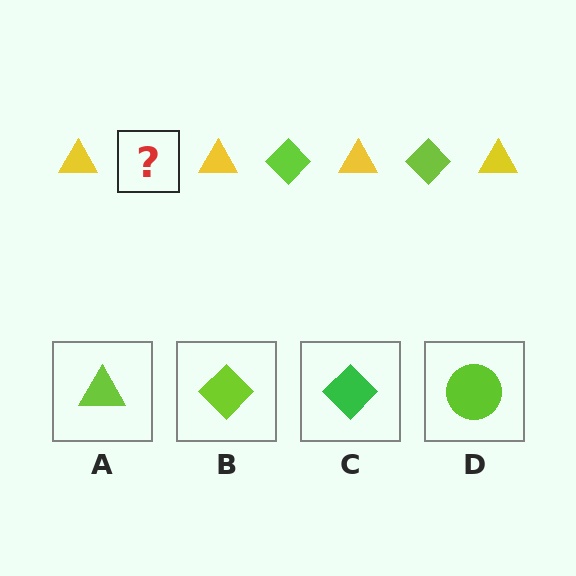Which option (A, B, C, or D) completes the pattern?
B.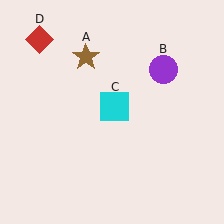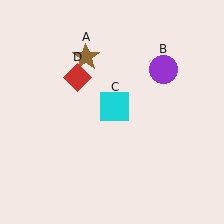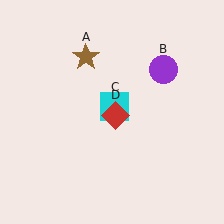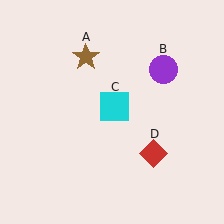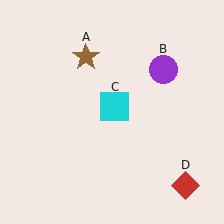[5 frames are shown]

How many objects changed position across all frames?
1 object changed position: red diamond (object D).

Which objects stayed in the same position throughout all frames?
Brown star (object A) and purple circle (object B) and cyan square (object C) remained stationary.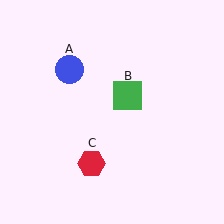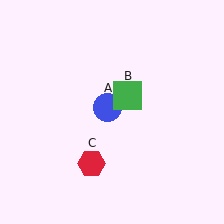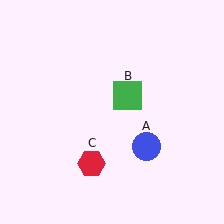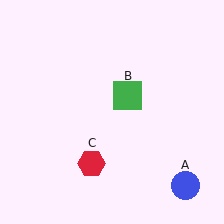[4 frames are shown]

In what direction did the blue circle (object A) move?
The blue circle (object A) moved down and to the right.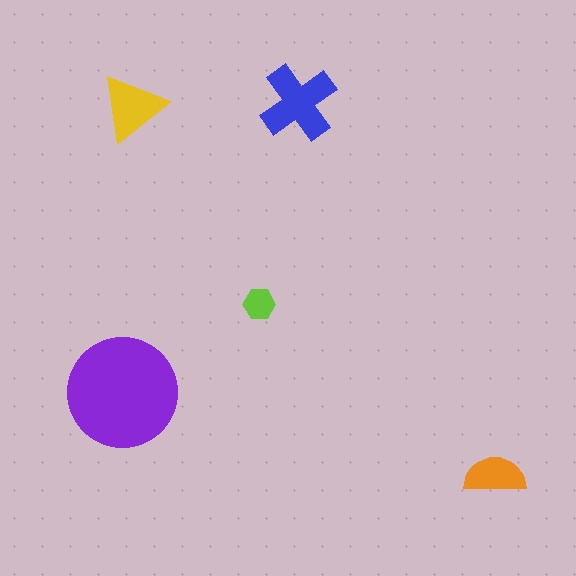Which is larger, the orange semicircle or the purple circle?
The purple circle.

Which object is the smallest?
The lime hexagon.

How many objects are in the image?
There are 5 objects in the image.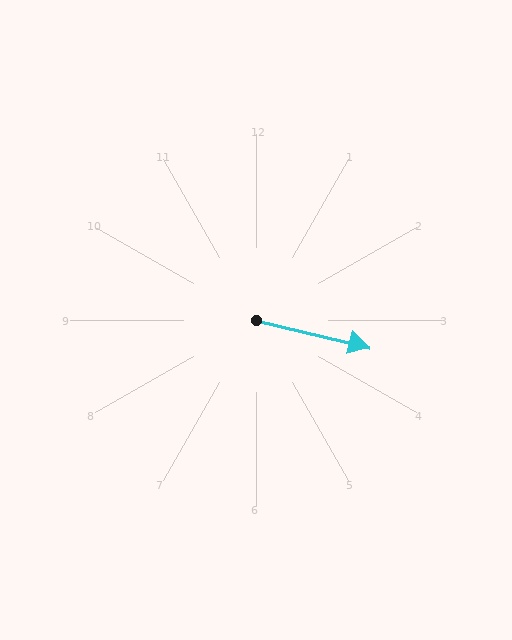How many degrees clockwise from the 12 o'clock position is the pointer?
Approximately 103 degrees.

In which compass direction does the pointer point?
East.